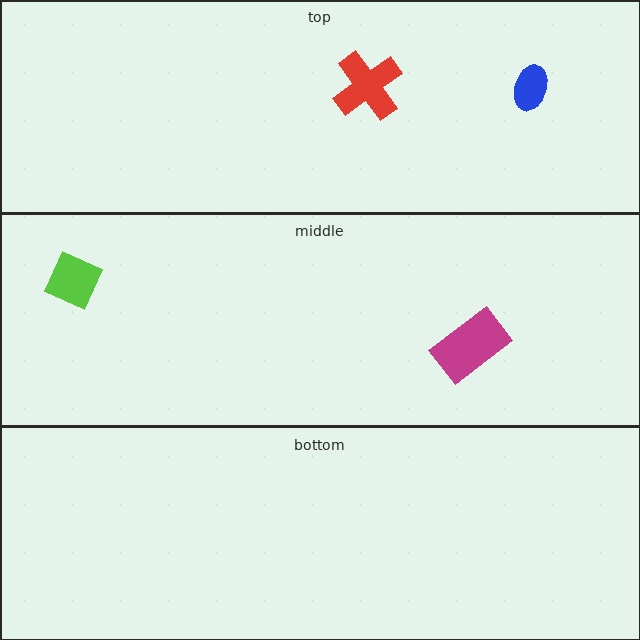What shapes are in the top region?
The blue ellipse, the red cross.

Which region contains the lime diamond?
The middle region.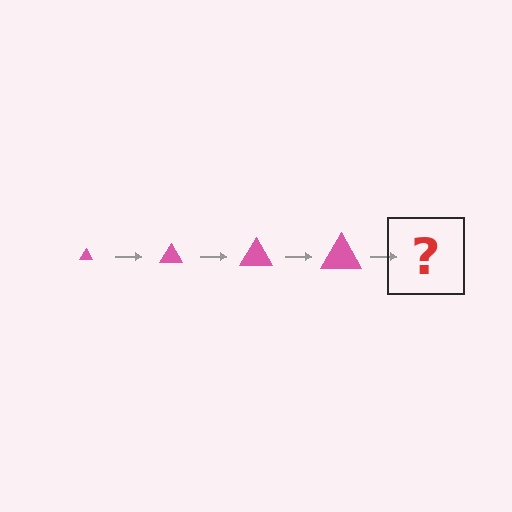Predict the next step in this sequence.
The next step is a pink triangle, larger than the previous one.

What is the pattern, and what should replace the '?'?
The pattern is that the triangle gets progressively larger each step. The '?' should be a pink triangle, larger than the previous one.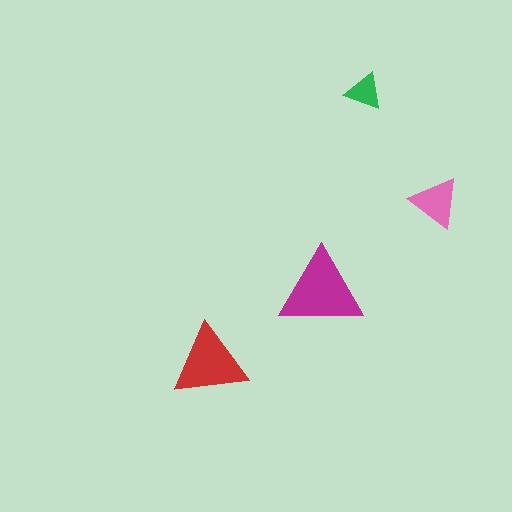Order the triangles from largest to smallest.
the magenta one, the red one, the pink one, the green one.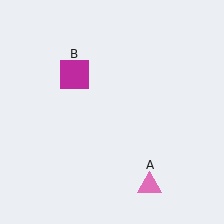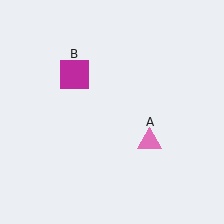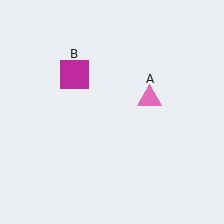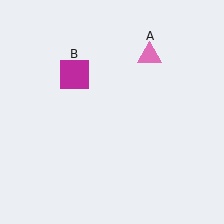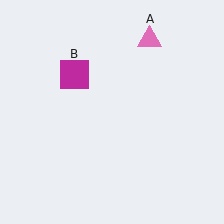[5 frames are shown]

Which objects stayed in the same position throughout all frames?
Magenta square (object B) remained stationary.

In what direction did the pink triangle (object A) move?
The pink triangle (object A) moved up.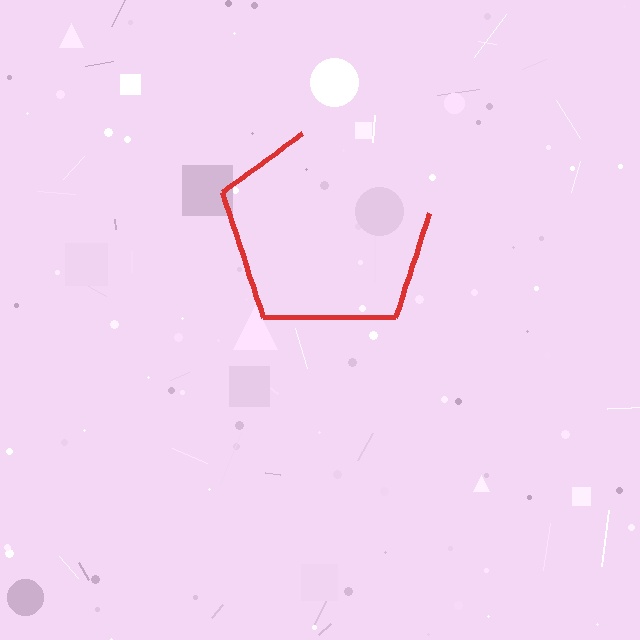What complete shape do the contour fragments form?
The contour fragments form a pentagon.